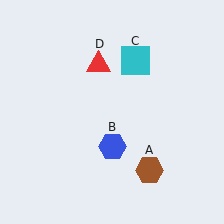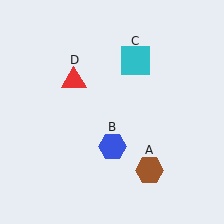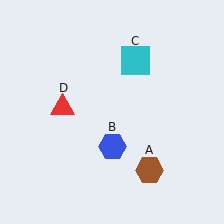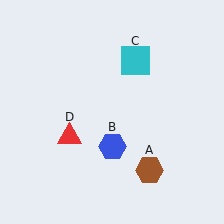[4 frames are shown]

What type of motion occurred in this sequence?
The red triangle (object D) rotated counterclockwise around the center of the scene.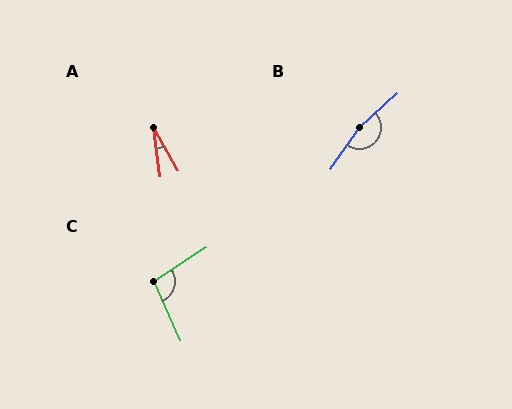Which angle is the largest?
B, at approximately 168 degrees.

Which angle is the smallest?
A, at approximately 22 degrees.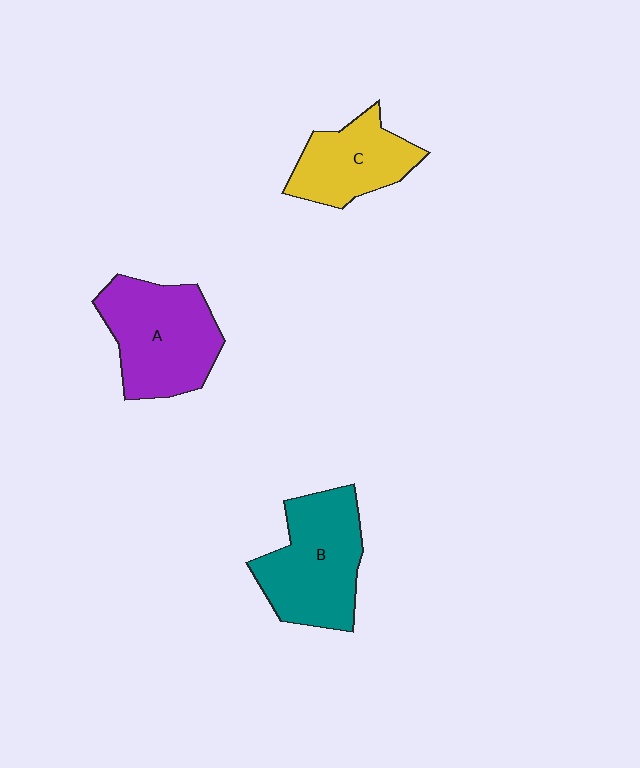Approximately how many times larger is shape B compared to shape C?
Approximately 1.4 times.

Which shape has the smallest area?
Shape C (yellow).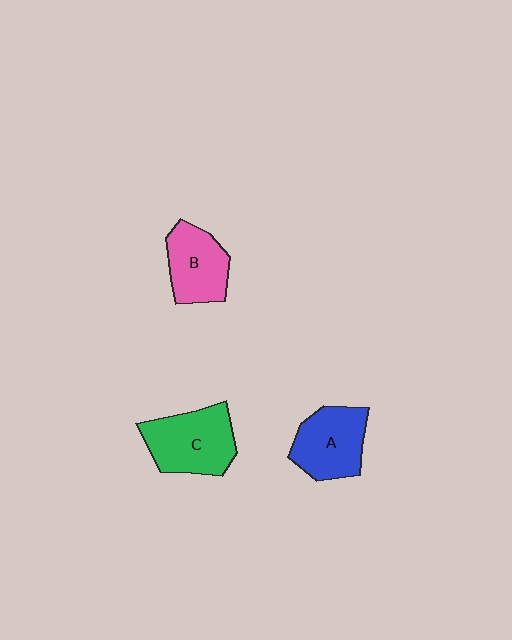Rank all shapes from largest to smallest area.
From largest to smallest: C (green), A (blue), B (pink).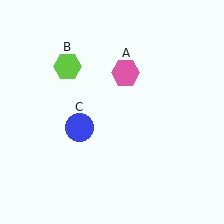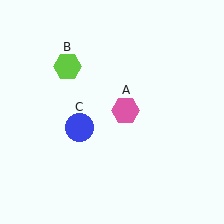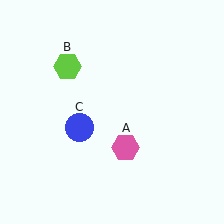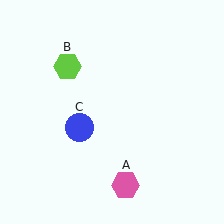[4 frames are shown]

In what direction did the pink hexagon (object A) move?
The pink hexagon (object A) moved down.